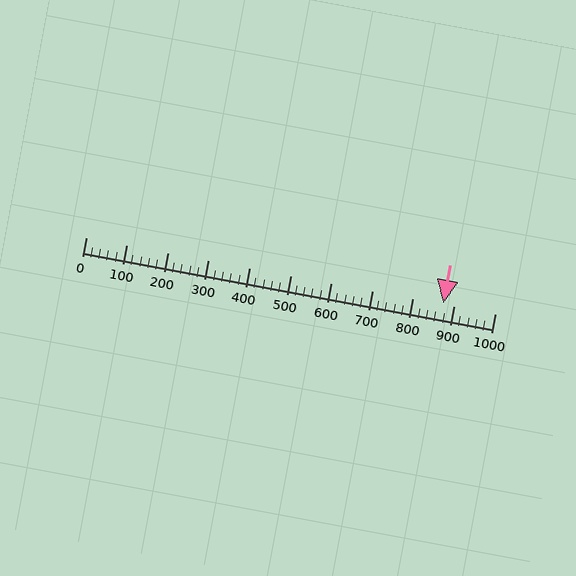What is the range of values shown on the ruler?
The ruler shows values from 0 to 1000.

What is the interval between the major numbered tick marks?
The major tick marks are spaced 100 units apart.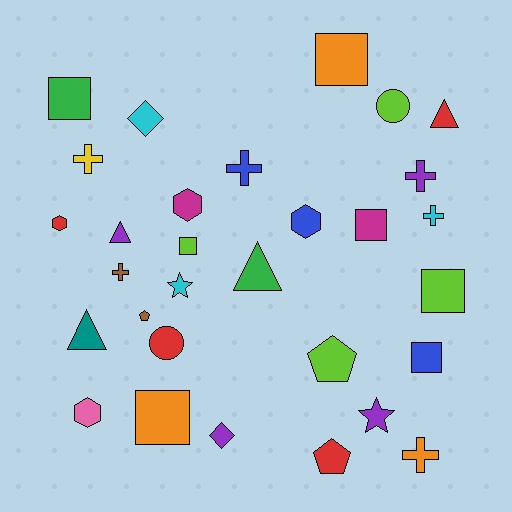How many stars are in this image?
There are 2 stars.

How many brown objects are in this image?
There are 2 brown objects.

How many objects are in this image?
There are 30 objects.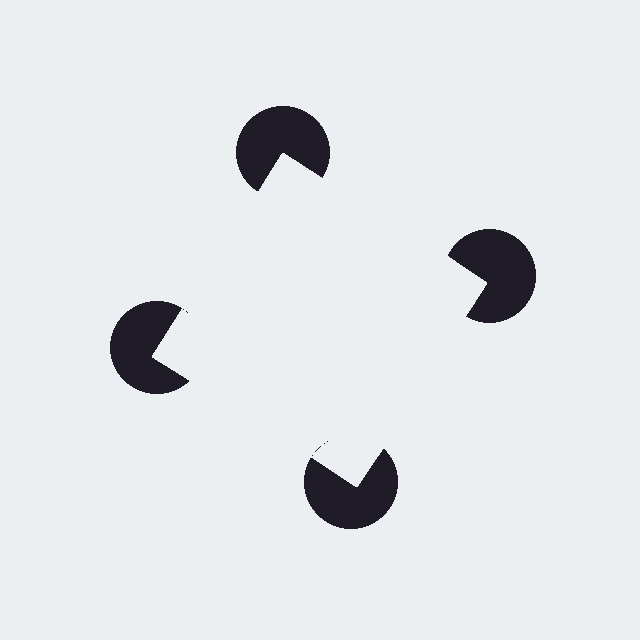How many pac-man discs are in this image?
There are 4 — one at each vertex of the illusory square.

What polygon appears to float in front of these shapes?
An illusory square — its edges are inferred from the aligned wedge cuts in the pac-man discs, not physically drawn.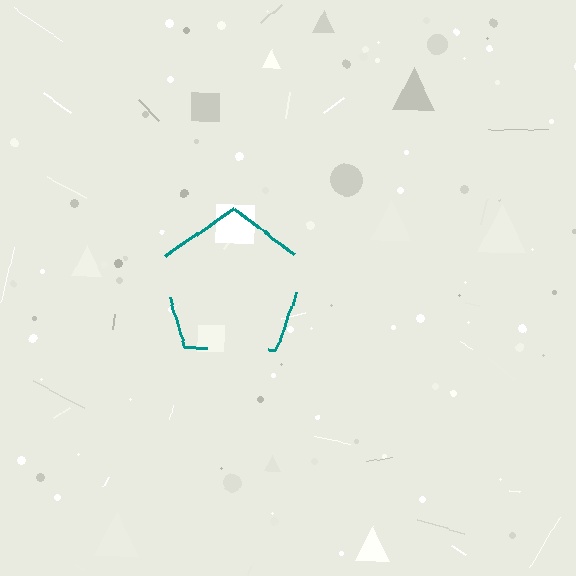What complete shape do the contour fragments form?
The contour fragments form a pentagon.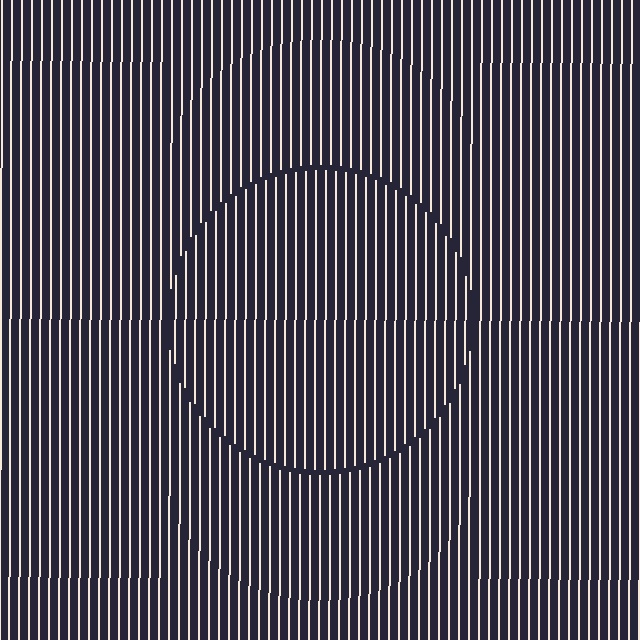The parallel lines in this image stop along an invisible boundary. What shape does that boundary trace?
An illusory circle. The interior of the shape contains the same grating, shifted by half a period — the contour is defined by the phase discontinuity where line-ends from the inner and outer gratings abut.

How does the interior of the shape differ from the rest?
The interior of the shape contains the same grating, shifted by half a period — the contour is defined by the phase discontinuity where line-ends from the inner and outer gratings abut.